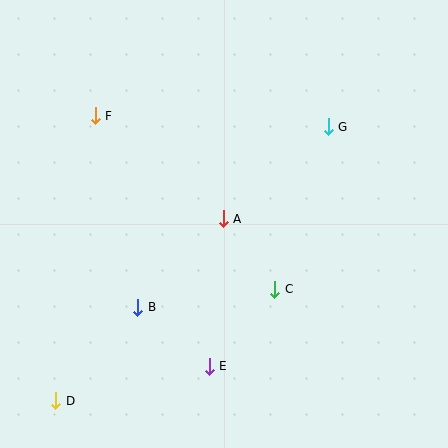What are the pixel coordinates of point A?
Point A is at (223, 219).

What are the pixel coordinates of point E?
Point E is at (209, 366).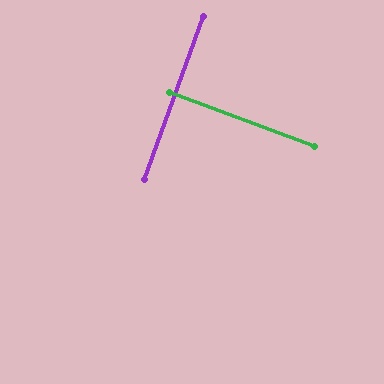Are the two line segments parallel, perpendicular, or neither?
Perpendicular — they meet at approximately 89°.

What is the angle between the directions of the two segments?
Approximately 89 degrees.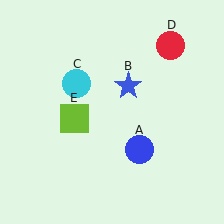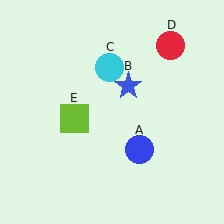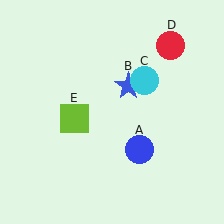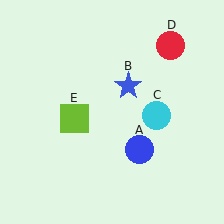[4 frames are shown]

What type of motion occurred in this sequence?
The cyan circle (object C) rotated clockwise around the center of the scene.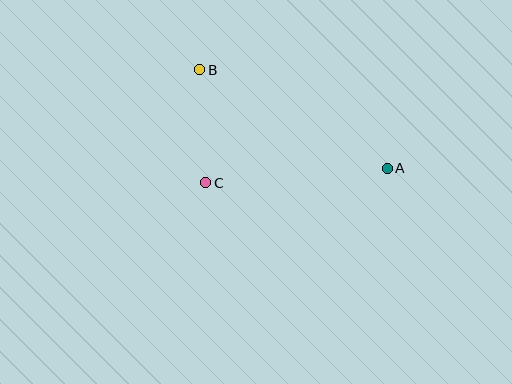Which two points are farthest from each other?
Points A and B are farthest from each other.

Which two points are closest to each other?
Points B and C are closest to each other.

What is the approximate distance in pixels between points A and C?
The distance between A and C is approximately 182 pixels.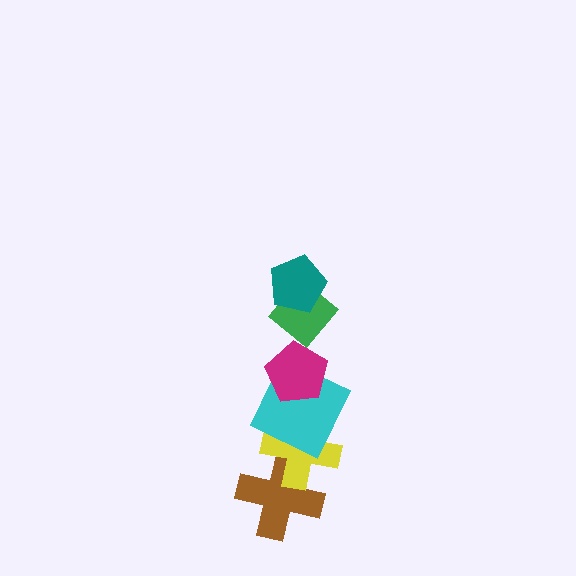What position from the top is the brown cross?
The brown cross is 6th from the top.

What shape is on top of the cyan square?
The magenta pentagon is on top of the cyan square.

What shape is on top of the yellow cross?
The cyan square is on top of the yellow cross.